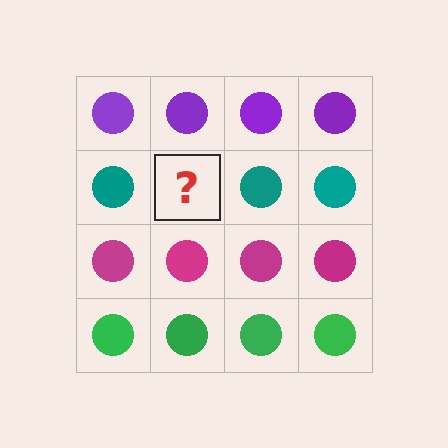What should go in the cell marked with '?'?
The missing cell should contain a teal circle.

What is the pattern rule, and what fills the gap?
The rule is that each row has a consistent color. The gap should be filled with a teal circle.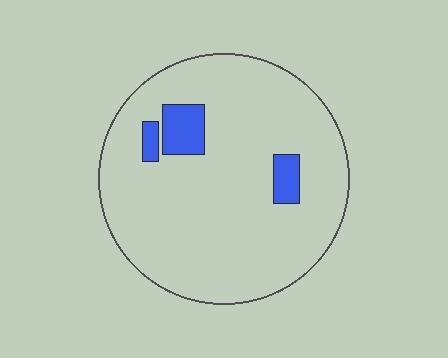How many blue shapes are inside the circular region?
3.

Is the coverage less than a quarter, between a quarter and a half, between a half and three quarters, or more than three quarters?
Less than a quarter.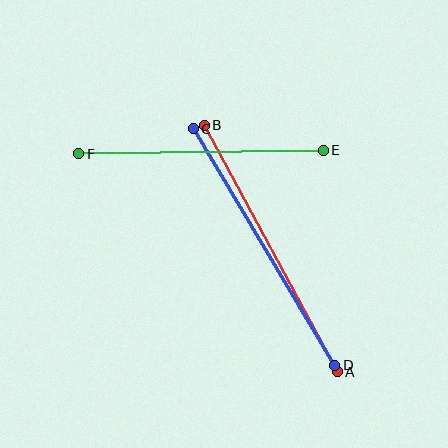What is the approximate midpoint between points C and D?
The midpoint is at approximately (264, 247) pixels.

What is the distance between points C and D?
The distance is approximately 276 pixels.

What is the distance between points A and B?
The distance is approximately 280 pixels.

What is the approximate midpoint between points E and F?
The midpoint is at approximately (201, 152) pixels.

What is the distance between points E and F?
The distance is approximately 245 pixels.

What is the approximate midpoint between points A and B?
The midpoint is at approximately (271, 249) pixels.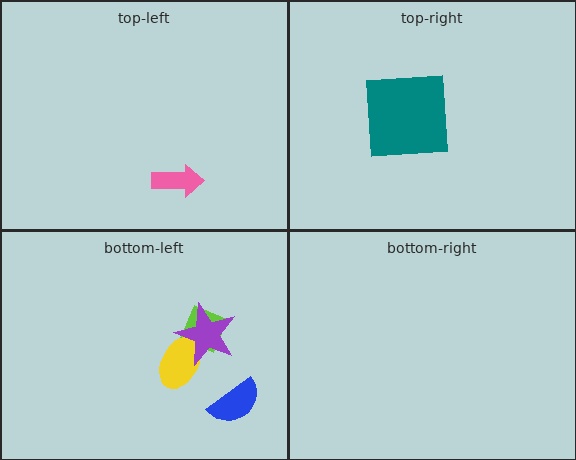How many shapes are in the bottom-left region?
4.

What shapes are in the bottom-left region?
The lime diamond, the yellow ellipse, the purple star, the blue semicircle.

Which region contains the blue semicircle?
The bottom-left region.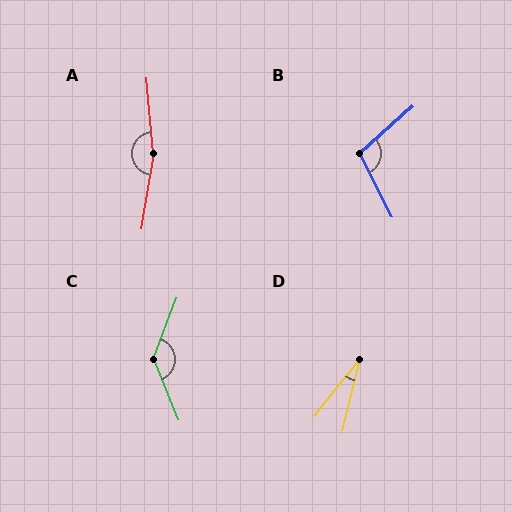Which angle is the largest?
A, at approximately 166 degrees.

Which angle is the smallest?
D, at approximately 25 degrees.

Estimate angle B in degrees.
Approximately 105 degrees.